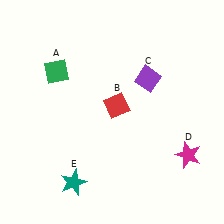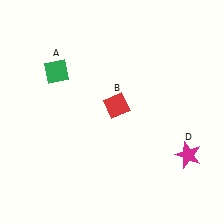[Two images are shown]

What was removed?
The purple diamond (C), the teal star (E) were removed in Image 2.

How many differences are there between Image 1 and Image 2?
There are 2 differences between the two images.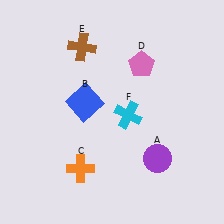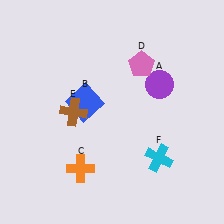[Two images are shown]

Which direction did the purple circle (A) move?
The purple circle (A) moved up.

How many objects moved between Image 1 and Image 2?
3 objects moved between the two images.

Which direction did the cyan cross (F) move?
The cyan cross (F) moved down.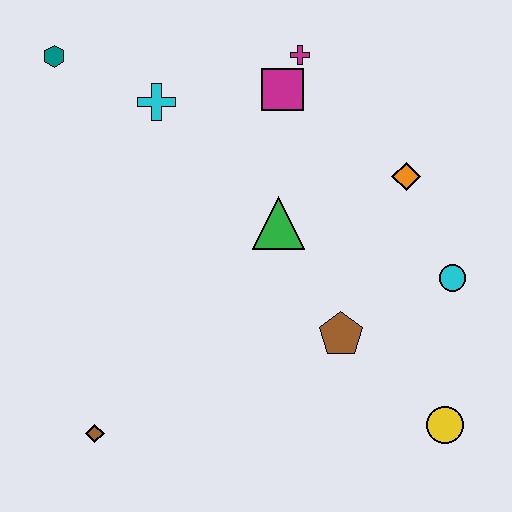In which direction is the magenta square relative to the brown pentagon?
The magenta square is above the brown pentagon.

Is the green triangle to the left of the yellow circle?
Yes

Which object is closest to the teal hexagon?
The cyan cross is closest to the teal hexagon.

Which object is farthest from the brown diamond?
The magenta cross is farthest from the brown diamond.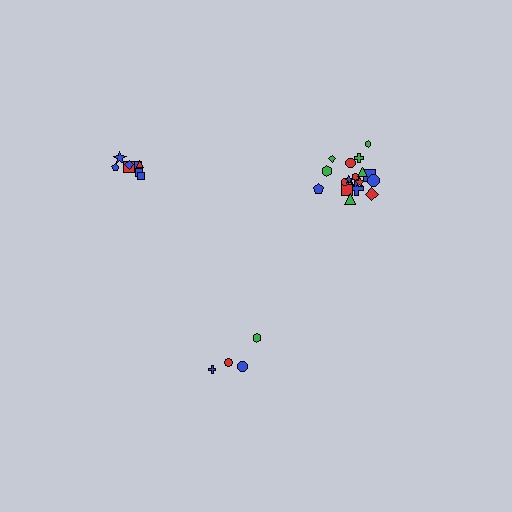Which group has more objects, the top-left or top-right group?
The top-right group.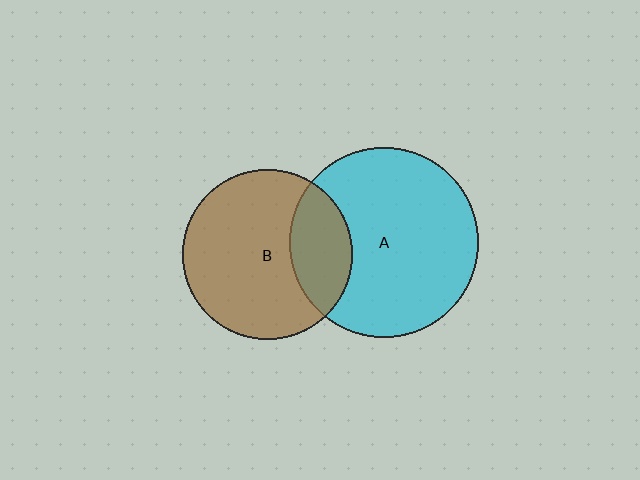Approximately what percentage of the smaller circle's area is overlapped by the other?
Approximately 25%.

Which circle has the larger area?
Circle A (cyan).